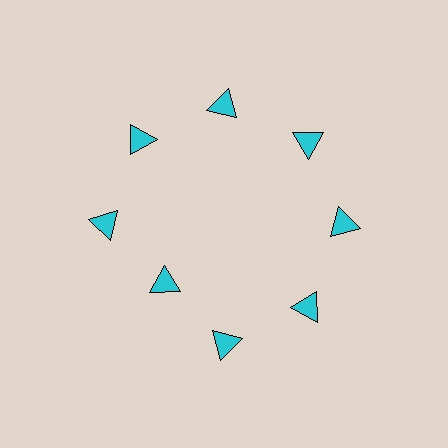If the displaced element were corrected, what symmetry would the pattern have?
It would have 8-fold rotational symmetry — the pattern would map onto itself every 45 degrees.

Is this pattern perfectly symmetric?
No. The 8 cyan triangles are arranged in a ring, but one element near the 8 o'clock position is pulled inward toward the center, breaking the 8-fold rotational symmetry.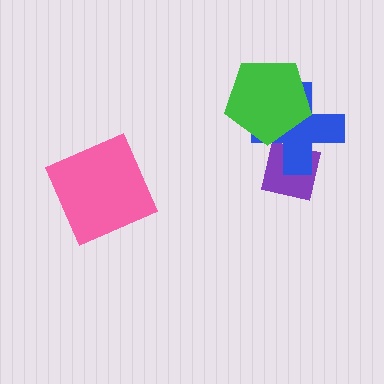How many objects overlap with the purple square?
1 object overlaps with the purple square.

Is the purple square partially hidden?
Yes, it is partially covered by another shape.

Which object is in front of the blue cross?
The green pentagon is in front of the blue cross.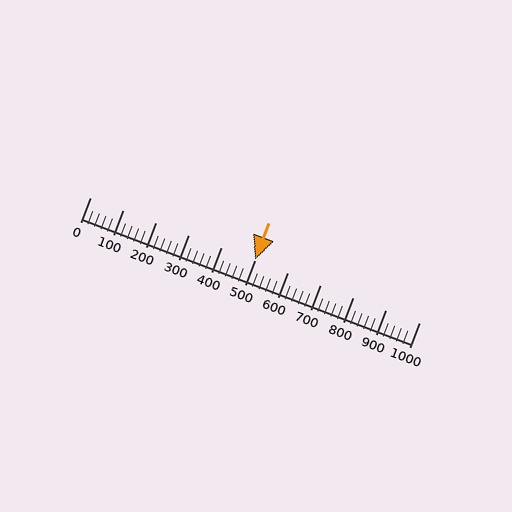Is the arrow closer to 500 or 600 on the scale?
The arrow is closer to 500.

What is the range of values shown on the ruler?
The ruler shows values from 0 to 1000.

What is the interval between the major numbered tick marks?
The major tick marks are spaced 100 units apart.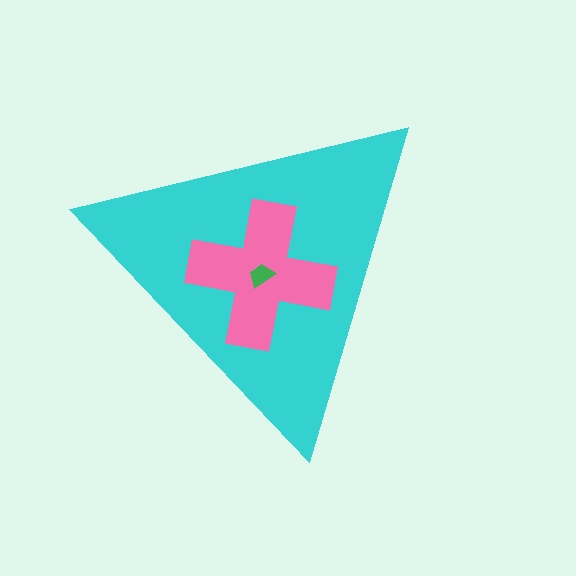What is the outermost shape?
The cyan triangle.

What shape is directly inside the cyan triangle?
The pink cross.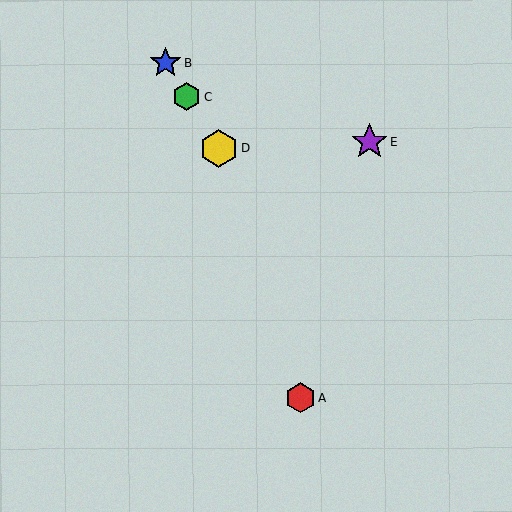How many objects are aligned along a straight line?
3 objects (B, C, D) are aligned along a straight line.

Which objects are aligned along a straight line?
Objects B, C, D are aligned along a straight line.